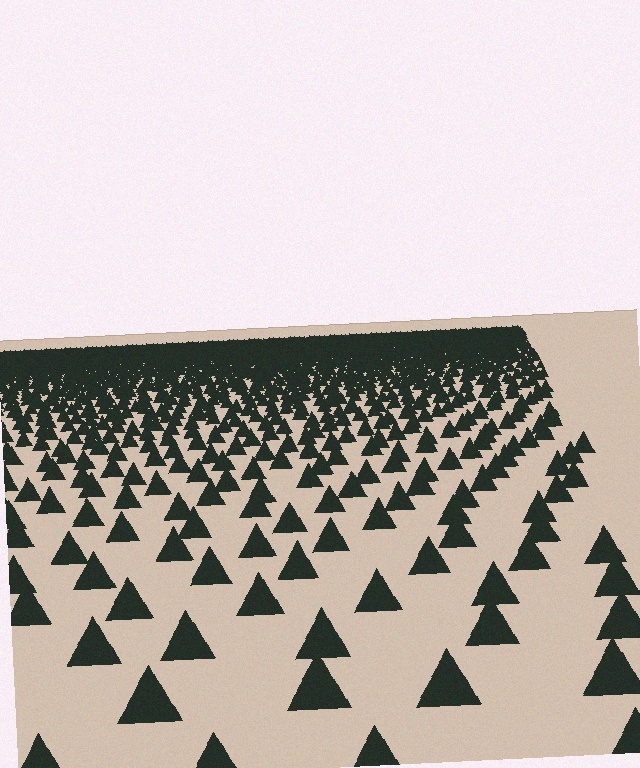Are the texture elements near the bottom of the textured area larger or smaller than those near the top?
Larger. Near the bottom, elements are closer to the viewer and appear at a bigger on-screen size.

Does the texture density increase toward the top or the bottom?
Density increases toward the top.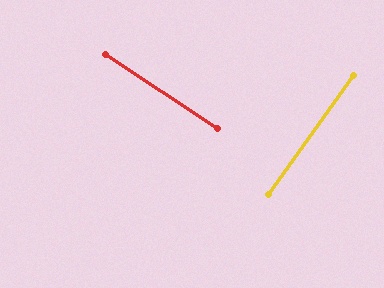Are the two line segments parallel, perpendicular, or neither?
Perpendicular — they meet at approximately 88°.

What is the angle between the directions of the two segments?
Approximately 88 degrees.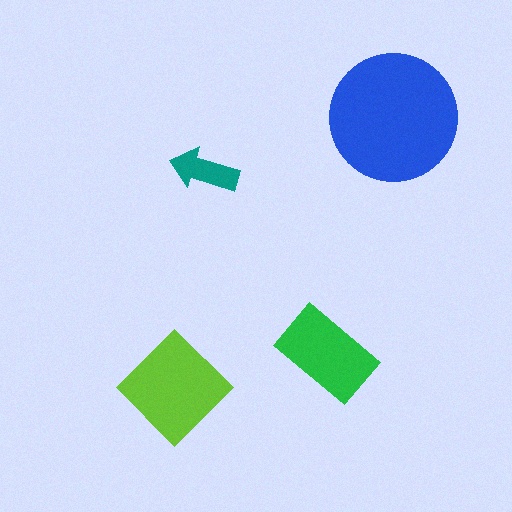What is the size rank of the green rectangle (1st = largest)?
3rd.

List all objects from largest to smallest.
The blue circle, the lime diamond, the green rectangle, the teal arrow.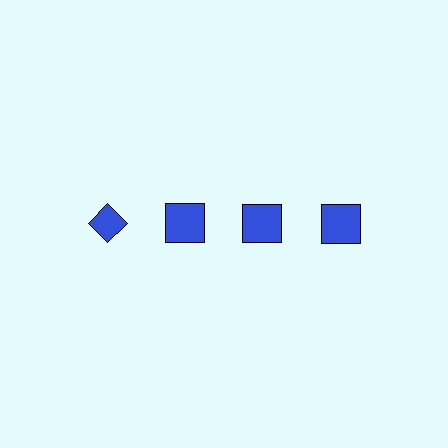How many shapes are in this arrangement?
There are 4 shapes arranged in a grid pattern.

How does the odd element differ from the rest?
It has a different shape: diamond instead of square.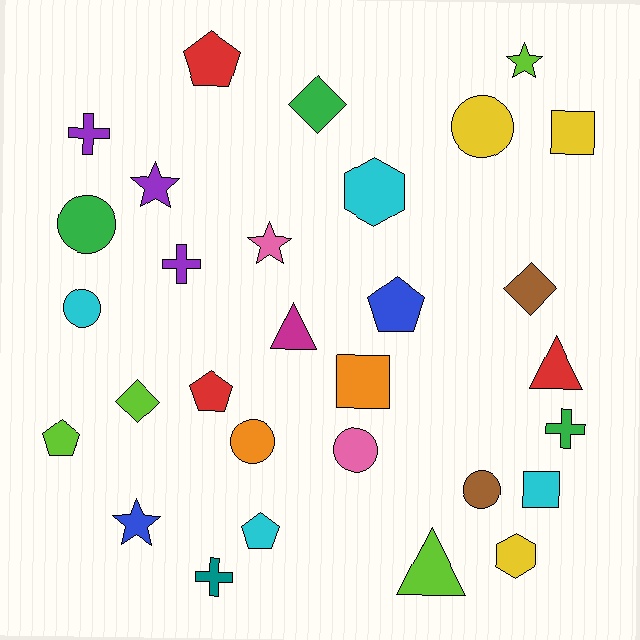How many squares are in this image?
There are 3 squares.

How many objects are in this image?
There are 30 objects.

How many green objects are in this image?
There are 3 green objects.